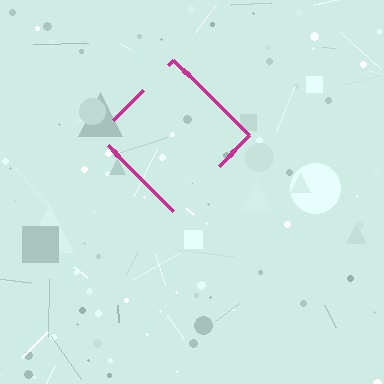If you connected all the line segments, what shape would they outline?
They would outline a diamond.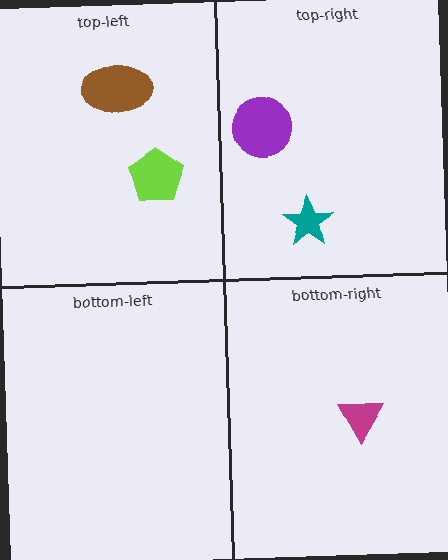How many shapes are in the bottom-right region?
1.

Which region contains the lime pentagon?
The top-left region.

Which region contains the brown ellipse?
The top-left region.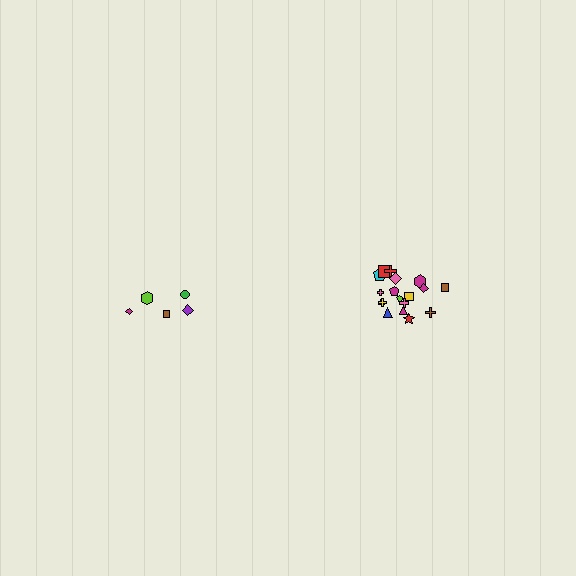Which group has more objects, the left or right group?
The right group.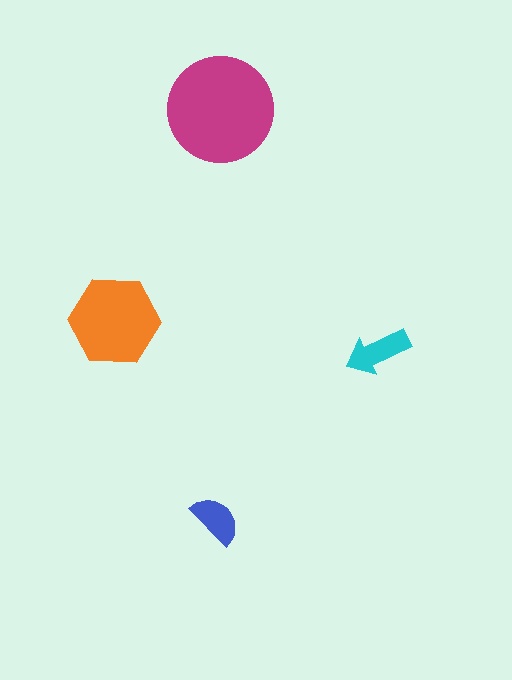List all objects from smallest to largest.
The blue semicircle, the cyan arrow, the orange hexagon, the magenta circle.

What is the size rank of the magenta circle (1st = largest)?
1st.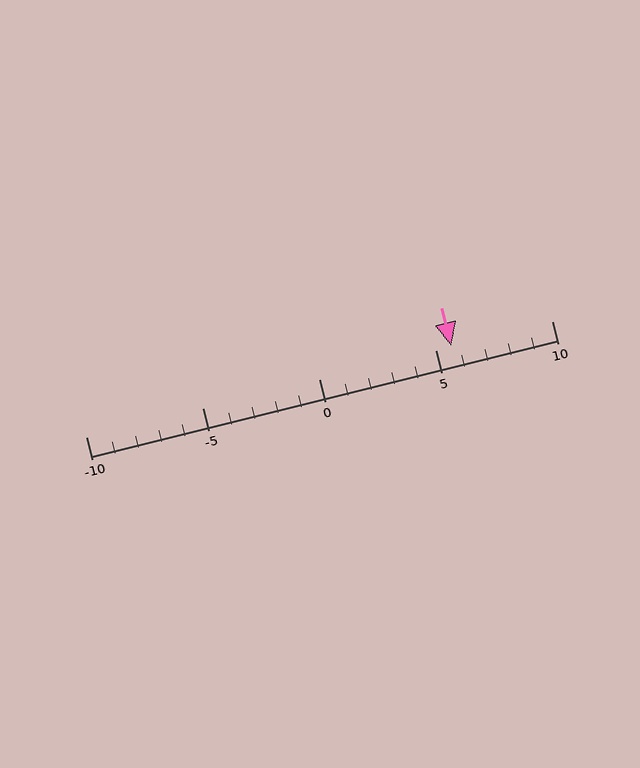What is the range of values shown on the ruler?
The ruler shows values from -10 to 10.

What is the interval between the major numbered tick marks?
The major tick marks are spaced 5 units apart.